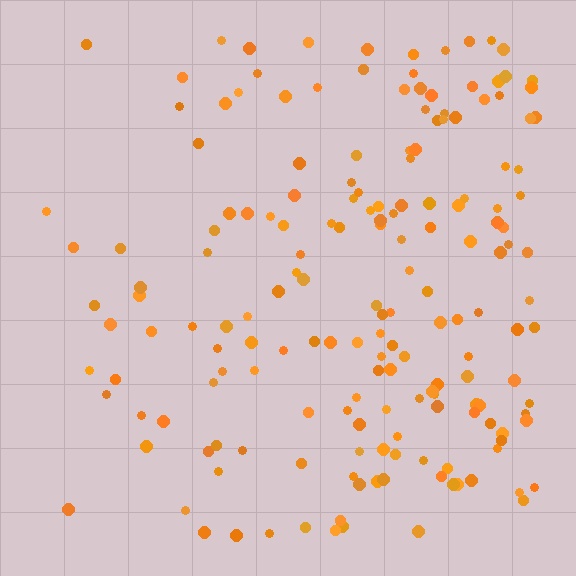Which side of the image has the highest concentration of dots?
The right.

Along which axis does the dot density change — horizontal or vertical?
Horizontal.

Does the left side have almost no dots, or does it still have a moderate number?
Still a moderate number, just noticeably fewer than the right.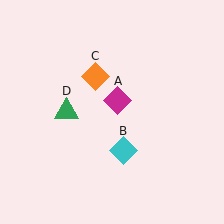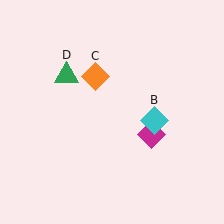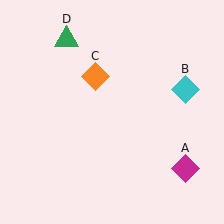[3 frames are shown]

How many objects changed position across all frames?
3 objects changed position: magenta diamond (object A), cyan diamond (object B), green triangle (object D).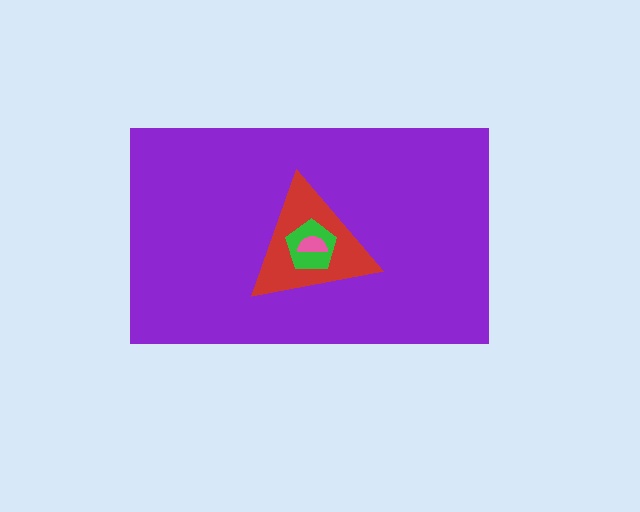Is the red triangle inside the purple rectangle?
Yes.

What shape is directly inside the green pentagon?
The pink semicircle.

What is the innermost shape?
The pink semicircle.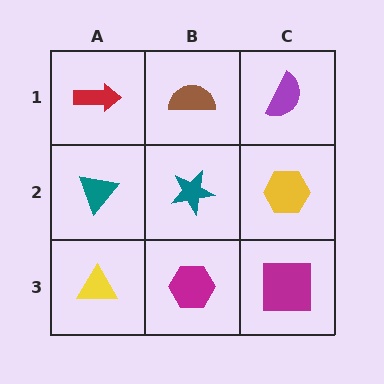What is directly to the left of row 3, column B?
A yellow triangle.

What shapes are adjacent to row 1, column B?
A teal star (row 2, column B), a red arrow (row 1, column A), a purple semicircle (row 1, column C).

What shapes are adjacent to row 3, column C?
A yellow hexagon (row 2, column C), a magenta hexagon (row 3, column B).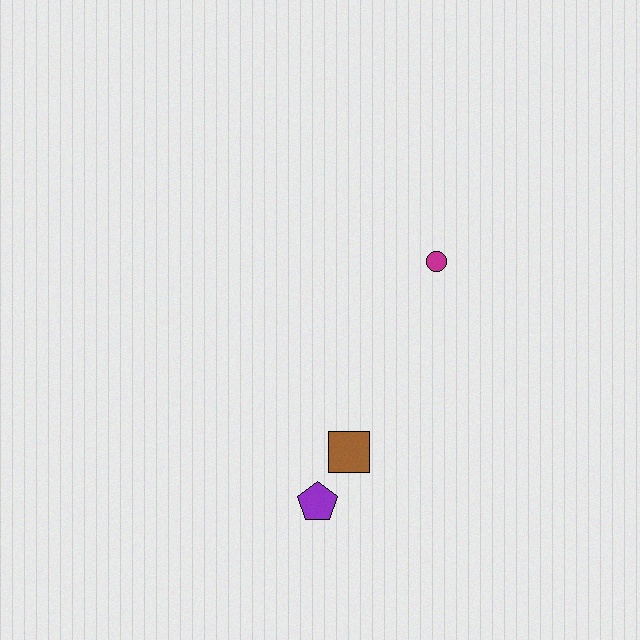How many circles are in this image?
There is 1 circle.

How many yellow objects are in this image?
There are no yellow objects.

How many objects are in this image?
There are 3 objects.